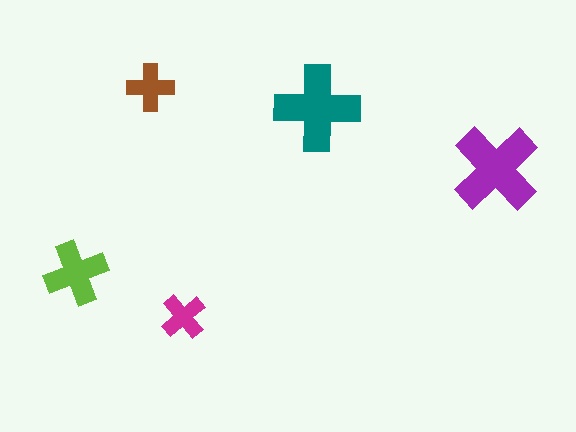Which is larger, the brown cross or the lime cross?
The lime one.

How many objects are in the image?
There are 5 objects in the image.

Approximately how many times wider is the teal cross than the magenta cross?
About 2 times wider.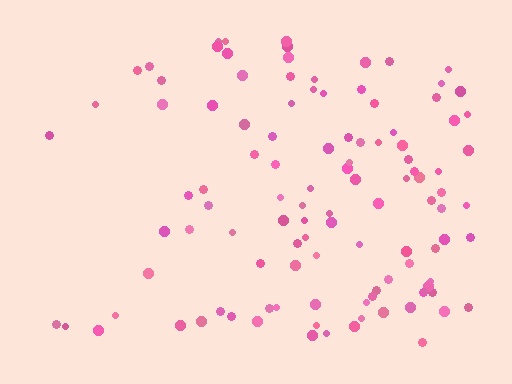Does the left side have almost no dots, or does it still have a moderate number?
Still a moderate number, just noticeably fewer than the right.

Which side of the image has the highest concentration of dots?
The right.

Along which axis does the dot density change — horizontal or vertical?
Horizontal.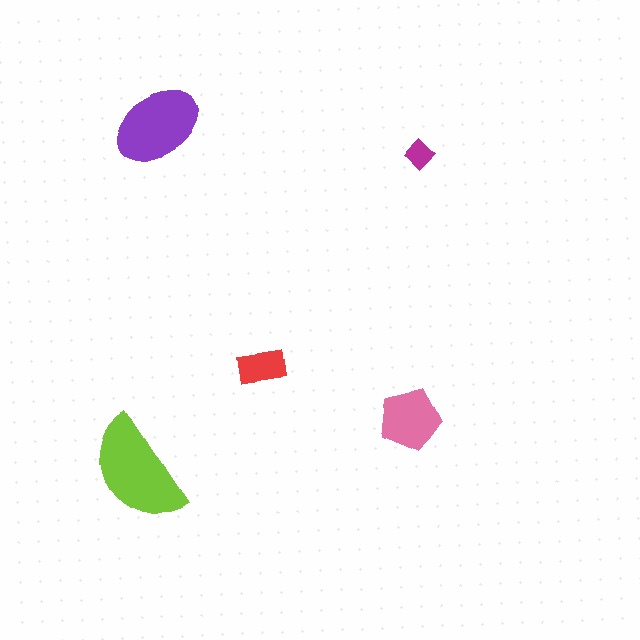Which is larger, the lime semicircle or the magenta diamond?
The lime semicircle.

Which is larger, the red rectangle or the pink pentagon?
The pink pentagon.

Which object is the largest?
The lime semicircle.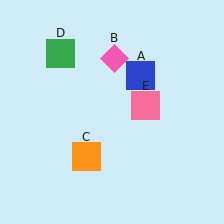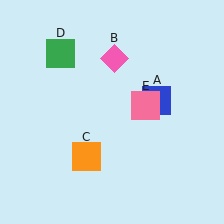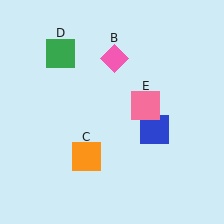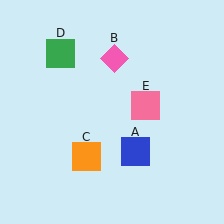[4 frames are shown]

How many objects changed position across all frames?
1 object changed position: blue square (object A).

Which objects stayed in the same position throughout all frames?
Pink diamond (object B) and orange square (object C) and green square (object D) and pink square (object E) remained stationary.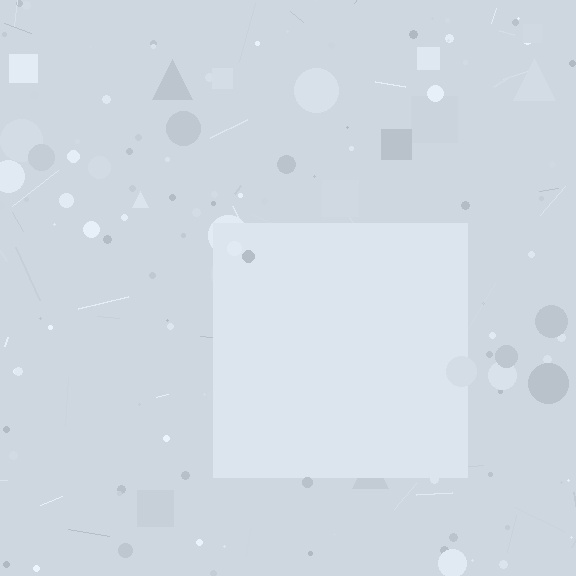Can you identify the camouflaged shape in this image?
The camouflaged shape is a square.